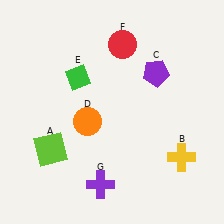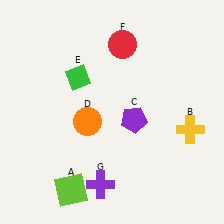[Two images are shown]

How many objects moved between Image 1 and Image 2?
3 objects moved between the two images.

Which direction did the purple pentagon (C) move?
The purple pentagon (C) moved down.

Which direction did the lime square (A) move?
The lime square (A) moved down.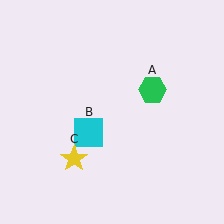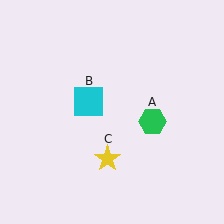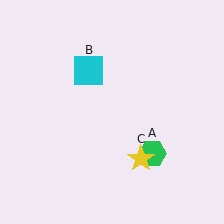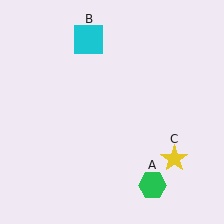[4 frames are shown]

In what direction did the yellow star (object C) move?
The yellow star (object C) moved right.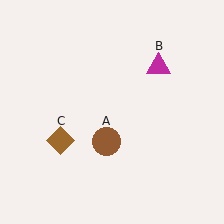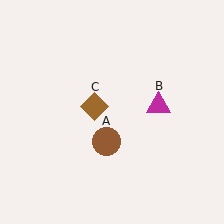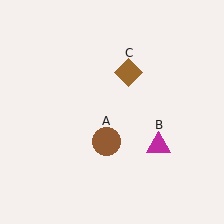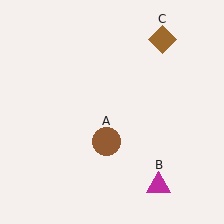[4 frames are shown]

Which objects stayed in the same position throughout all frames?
Brown circle (object A) remained stationary.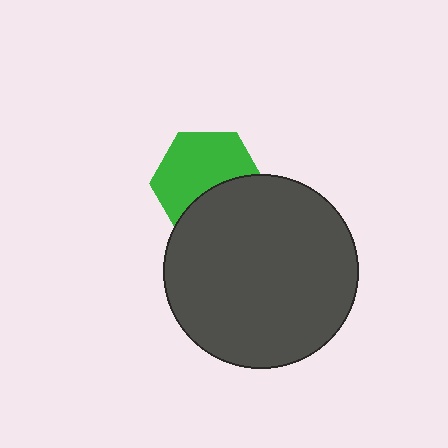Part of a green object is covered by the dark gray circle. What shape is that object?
It is a hexagon.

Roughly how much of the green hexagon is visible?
About half of it is visible (roughly 62%).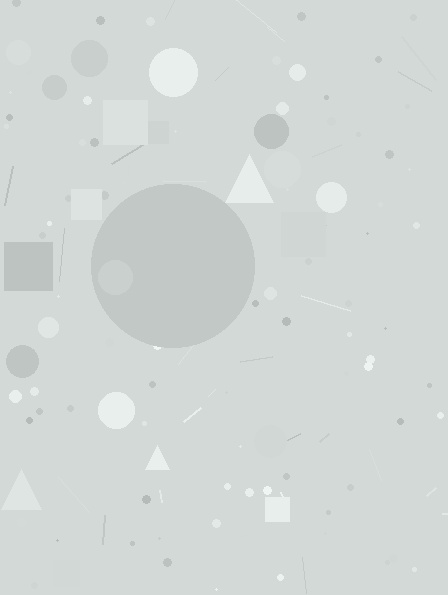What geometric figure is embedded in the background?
A circle is embedded in the background.